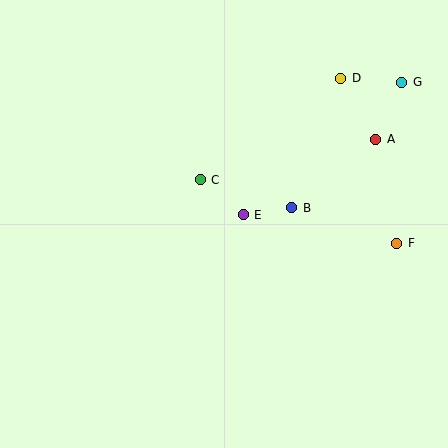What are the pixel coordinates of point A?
Point A is at (375, 139).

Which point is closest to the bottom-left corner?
Point C is closest to the bottom-left corner.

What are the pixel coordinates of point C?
Point C is at (200, 180).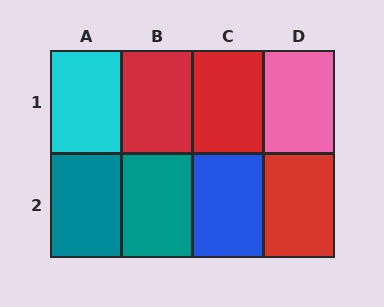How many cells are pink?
1 cell is pink.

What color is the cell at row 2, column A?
Teal.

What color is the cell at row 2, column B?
Teal.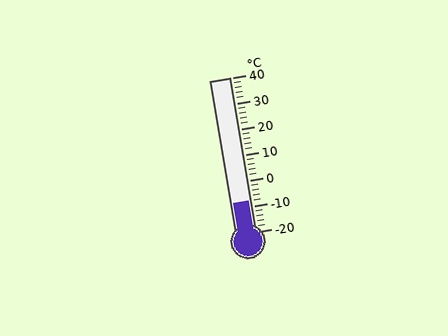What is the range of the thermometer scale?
The thermometer scale ranges from -20°C to 40°C.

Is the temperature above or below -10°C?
The temperature is above -10°C.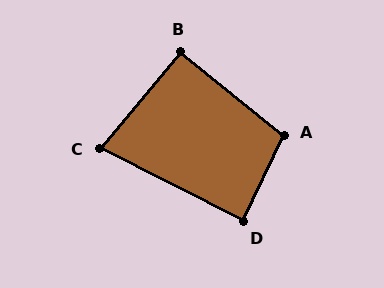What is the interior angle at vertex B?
Approximately 91 degrees (approximately right).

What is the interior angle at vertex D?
Approximately 89 degrees (approximately right).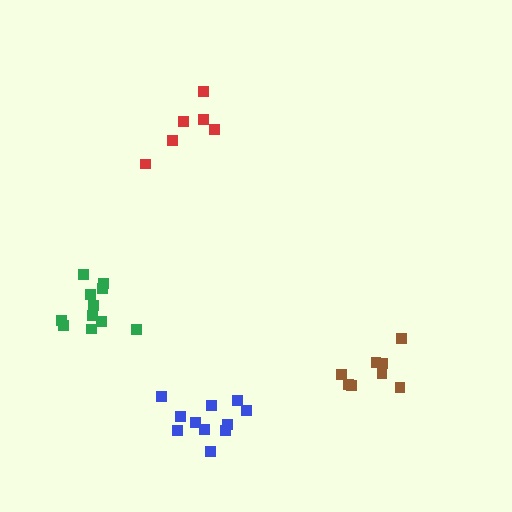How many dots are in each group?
Group 1: 11 dots, Group 2: 6 dots, Group 3: 8 dots, Group 4: 12 dots (37 total).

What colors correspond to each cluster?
The clusters are colored: green, red, brown, blue.